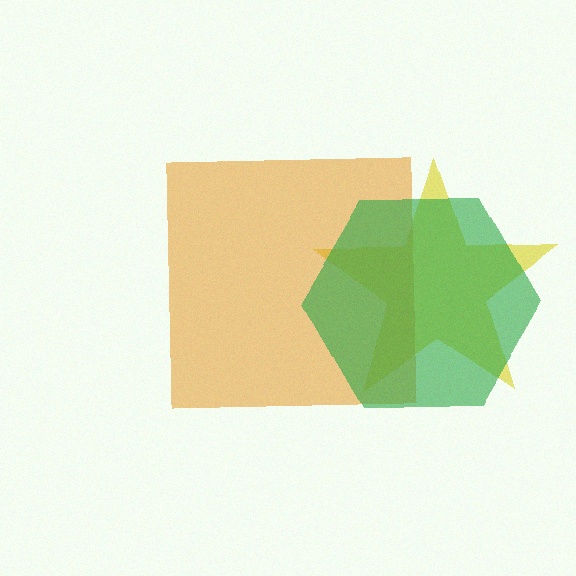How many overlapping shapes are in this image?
There are 3 overlapping shapes in the image.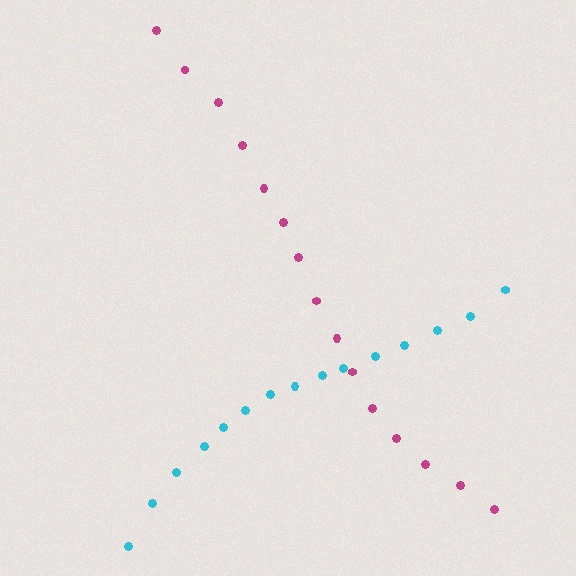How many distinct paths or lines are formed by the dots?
There are 2 distinct paths.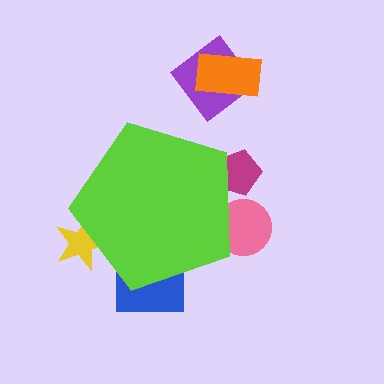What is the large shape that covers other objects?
A lime pentagon.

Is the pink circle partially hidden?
Yes, the pink circle is partially hidden behind the lime pentagon.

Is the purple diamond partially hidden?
No, the purple diamond is fully visible.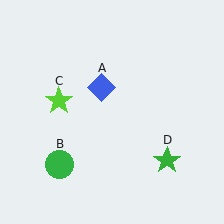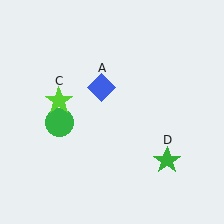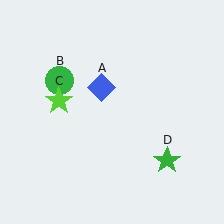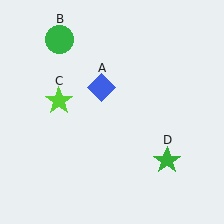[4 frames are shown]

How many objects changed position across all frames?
1 object changed position: green circle (object B).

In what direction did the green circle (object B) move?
The green circle (object B) moved up.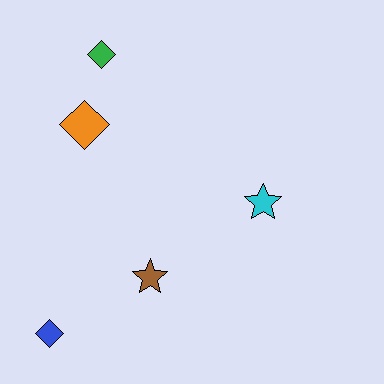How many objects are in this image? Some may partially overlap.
There are 5 objects.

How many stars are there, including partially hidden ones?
There are 2 stars.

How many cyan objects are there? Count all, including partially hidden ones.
There is 1 cyan object.